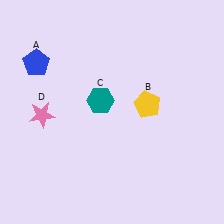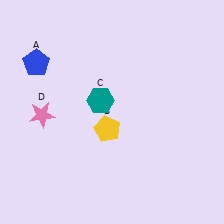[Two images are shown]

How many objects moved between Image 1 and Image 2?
1 object moved between the two images.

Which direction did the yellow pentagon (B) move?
The yellow pentagon (B) moved left.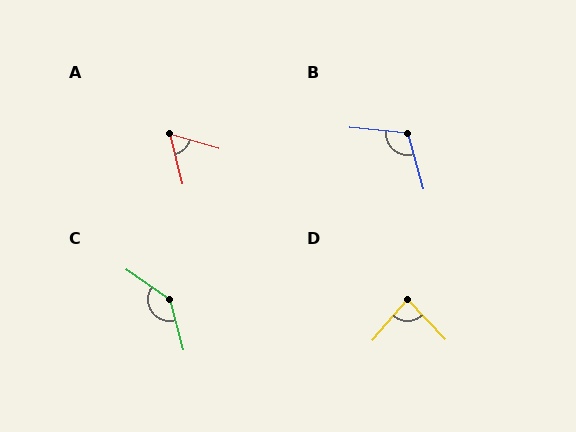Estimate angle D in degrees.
Approximately 84 degrees.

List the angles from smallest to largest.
A (60°), D (84°), B (111°), C (140°).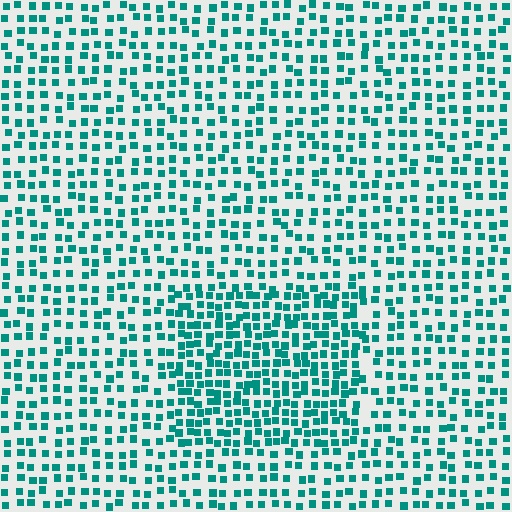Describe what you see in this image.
The image contains small teal elements arranged at two different densities. A rectangle-shaped region is visible where the elements are more densely packed than the surrounding area.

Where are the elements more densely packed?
The elements are more densely packed inside the rectangle boundary.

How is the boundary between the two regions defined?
The boundary is defined by a change in element density (approximately 1.7x ratio). All elements are the same color, size, and shape.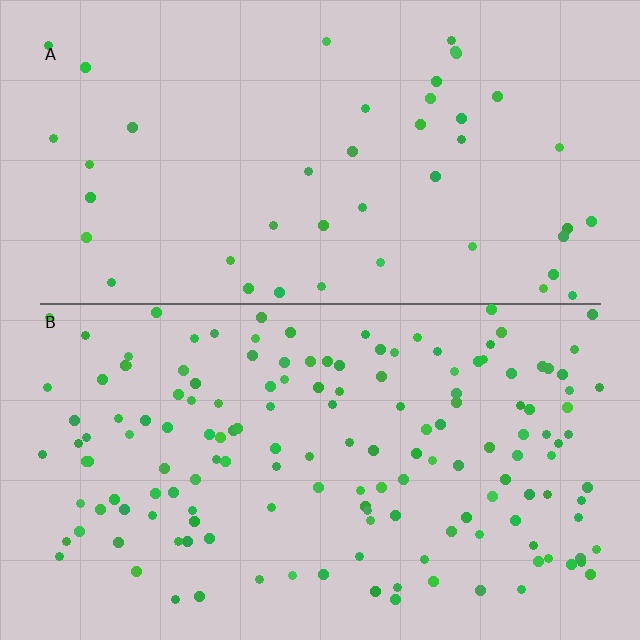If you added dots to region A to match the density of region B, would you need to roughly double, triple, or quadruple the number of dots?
Approximately triple.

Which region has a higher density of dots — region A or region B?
B (the bottom).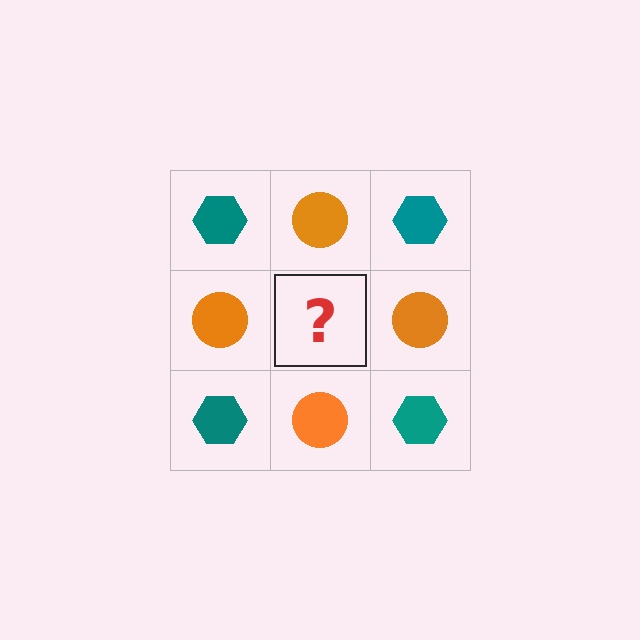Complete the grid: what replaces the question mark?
The question mark should be replaced with a teal hexagon.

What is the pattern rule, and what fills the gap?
The rule is that it alternates teal hexagon and orange circle in a checkerboard pattern. The gap should be filled with a teal hexagon.